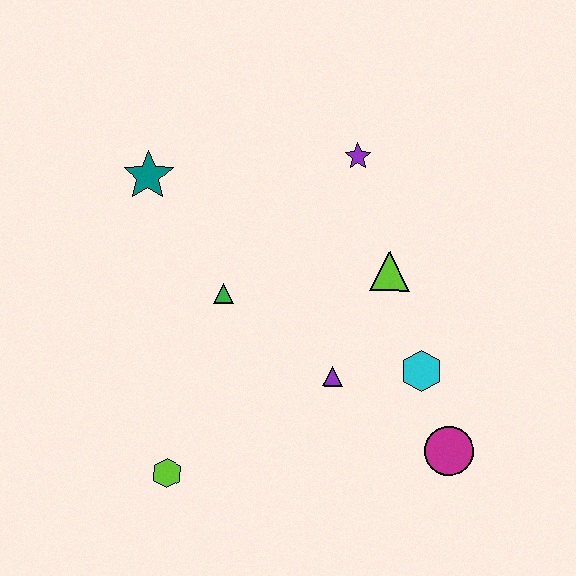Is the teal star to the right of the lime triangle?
No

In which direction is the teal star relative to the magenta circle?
The teal star is to the left of the magenta circle.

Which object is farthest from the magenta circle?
The teal star is farthest from the magenta circle.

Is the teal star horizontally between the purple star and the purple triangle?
No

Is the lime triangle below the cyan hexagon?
No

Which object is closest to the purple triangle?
The cyan hexagon is closest to the purple triangle.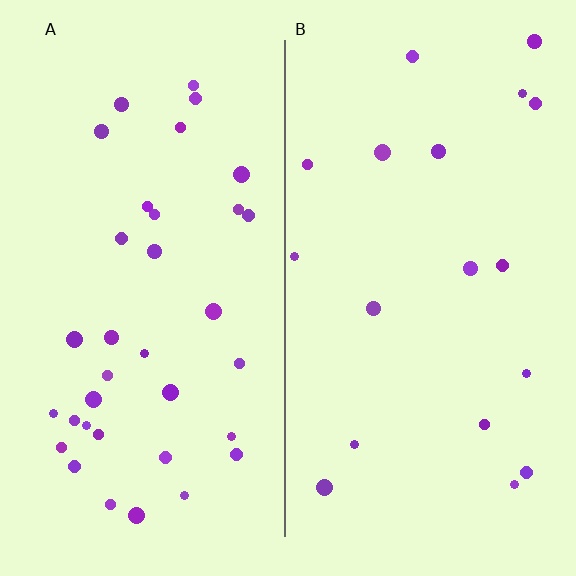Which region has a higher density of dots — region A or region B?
A (the left).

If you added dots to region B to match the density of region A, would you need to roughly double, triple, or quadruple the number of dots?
Approximately double.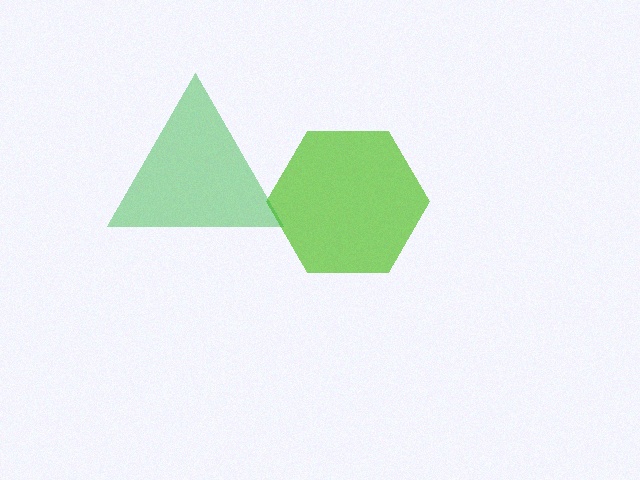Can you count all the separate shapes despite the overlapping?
Yes, there are 2 separate shapes.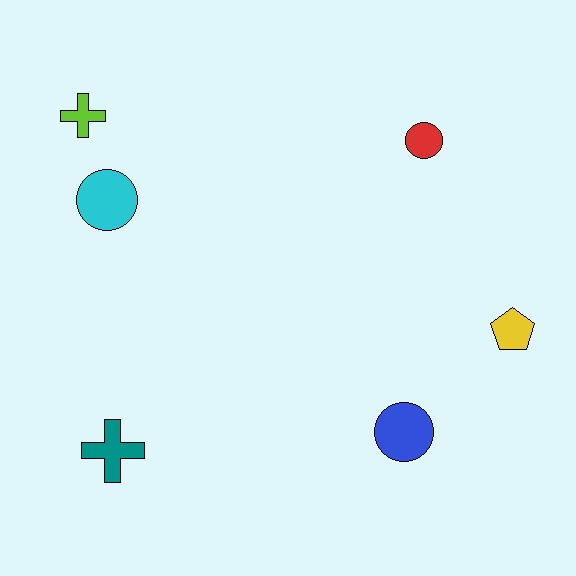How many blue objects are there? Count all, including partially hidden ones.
There is 1 blue object.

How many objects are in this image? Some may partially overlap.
There are 6 objects.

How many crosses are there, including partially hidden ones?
There are 2 crosses.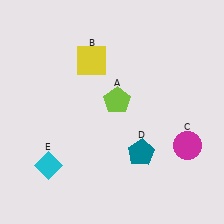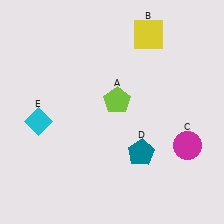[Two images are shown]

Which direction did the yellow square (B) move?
The yellow square (B) moved right.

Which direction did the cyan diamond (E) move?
The cyan diamond (E) moved up.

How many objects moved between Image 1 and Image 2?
2 objects moved between the two images.